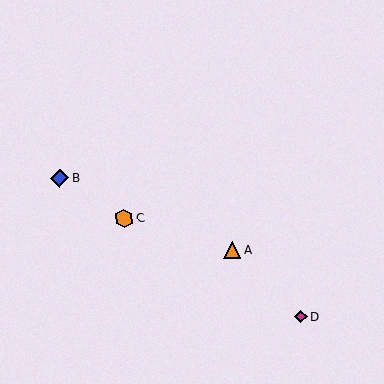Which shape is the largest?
The blue diamond (labeled B) is the largest.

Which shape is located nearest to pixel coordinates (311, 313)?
The magenta diamond (labeled D) at (301, 317) is nearest to that location.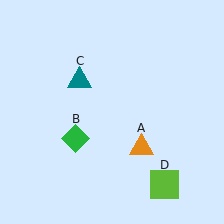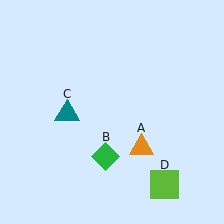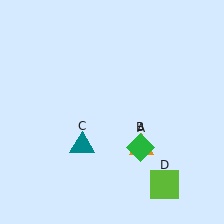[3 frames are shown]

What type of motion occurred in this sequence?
The green diamond (object B), teal triangle (object C) rotated counterclockwise around the center of the scene.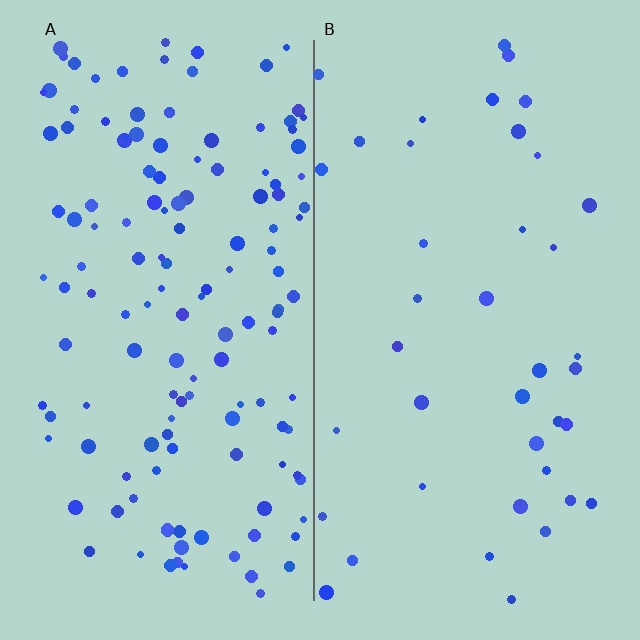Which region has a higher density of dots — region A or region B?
A (the left).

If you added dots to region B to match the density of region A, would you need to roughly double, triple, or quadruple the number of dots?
Approximately triple.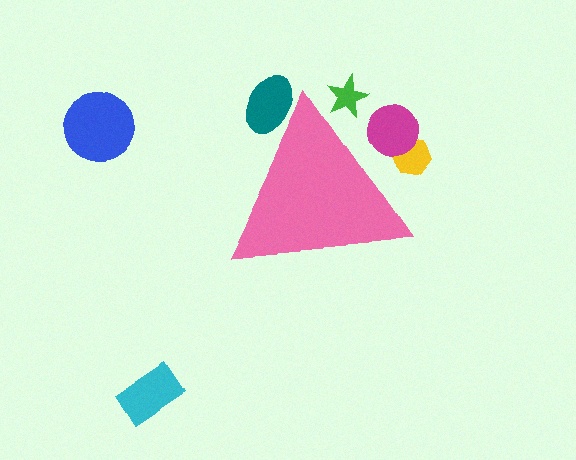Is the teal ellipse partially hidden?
Yes, the teal ellipse is partially hidden behind the pink triangle.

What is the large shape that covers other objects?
A pink triangle.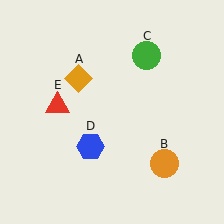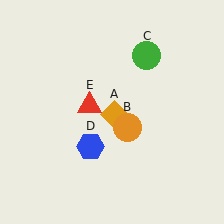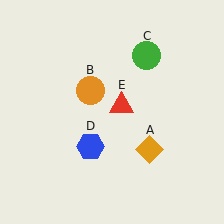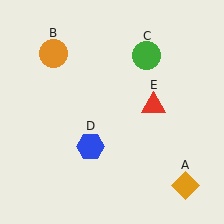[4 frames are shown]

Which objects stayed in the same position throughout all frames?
Green circle (object C) and blue hexagon (object D) remained stationary.